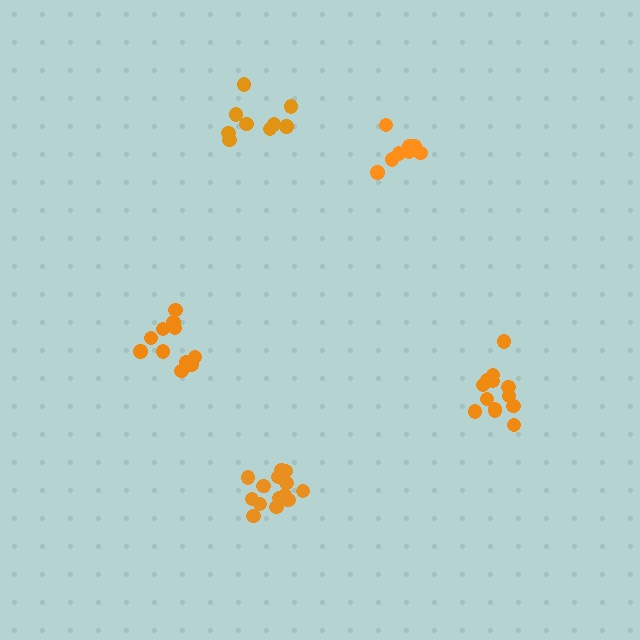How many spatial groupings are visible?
There are 5 spatial groupings.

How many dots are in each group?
Group 1: 9 dots, Group 2: 15 dots, Group 3: 9 dots, Group 4: 11 dots, Group 5: 13 dots (57 total).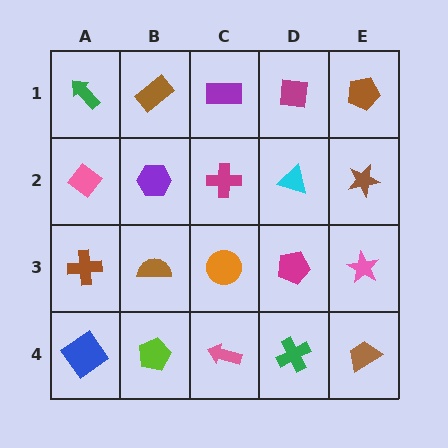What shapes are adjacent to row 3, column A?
A pink diamond (row 2, column A), a blue diamond (row 4, column A), a brown semicircle (row 3, column B).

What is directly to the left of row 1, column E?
A magenta square.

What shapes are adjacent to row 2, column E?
A brown pentagon (row 1, column E), a pink star (row 3, column E), a cyan triangle (row 2, column D).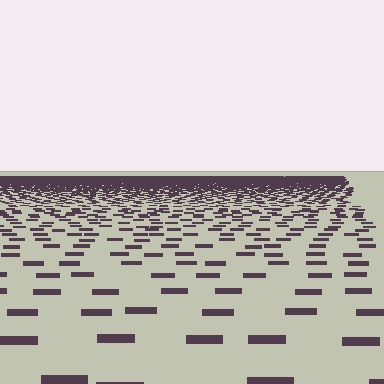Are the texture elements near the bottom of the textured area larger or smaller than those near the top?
Larger. Near the bottom, elements are closer to the viewer and appear at a bigger on-screen size.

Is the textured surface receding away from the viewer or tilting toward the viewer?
The surface is receding away from the viewer. Texture elements get smaller and denser toward the top.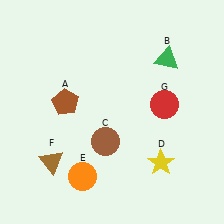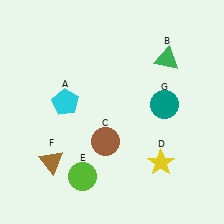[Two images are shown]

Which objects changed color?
A changed from brown to cyan. E changed from orange to lime. G changed from red to teal.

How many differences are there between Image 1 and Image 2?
There are 3 differences between the two images.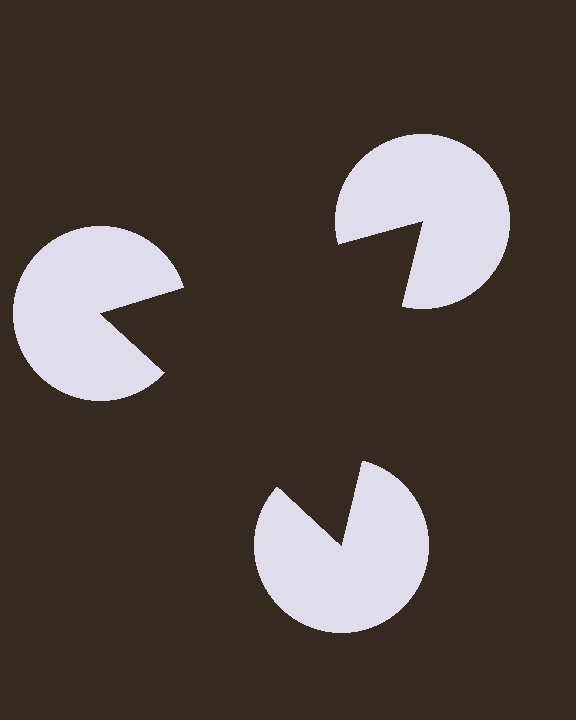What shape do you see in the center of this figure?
An illusory triangle — its edges are inferred from the aligned wedge cuts in the pac-man discs, not physically drawn.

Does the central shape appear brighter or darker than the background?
It typically appears slightly darker than the background, even though no actual brightness change is drawn.